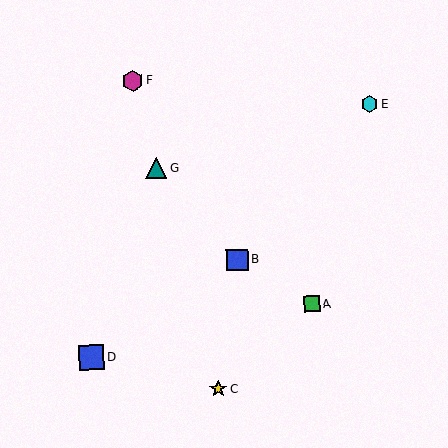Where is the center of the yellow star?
The center of the yellow star is at (218, 389).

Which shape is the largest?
The blue square (labeled D) is the largest.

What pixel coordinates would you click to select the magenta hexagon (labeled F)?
Click at (133, 81) to select the magenta hexagon F.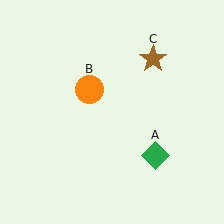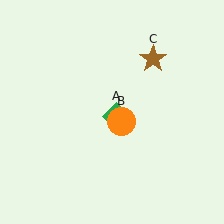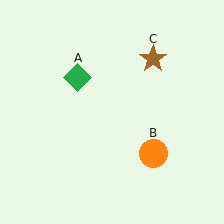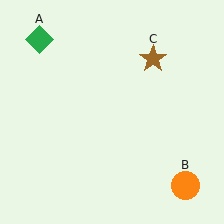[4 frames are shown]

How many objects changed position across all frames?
2 objects changed position: green diamond (object A), orange circle (object B).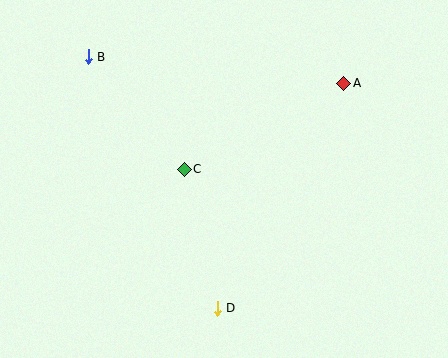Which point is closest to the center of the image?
Point C at (184, 169) is closest to the center.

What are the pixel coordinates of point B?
Point B is at (88, 57).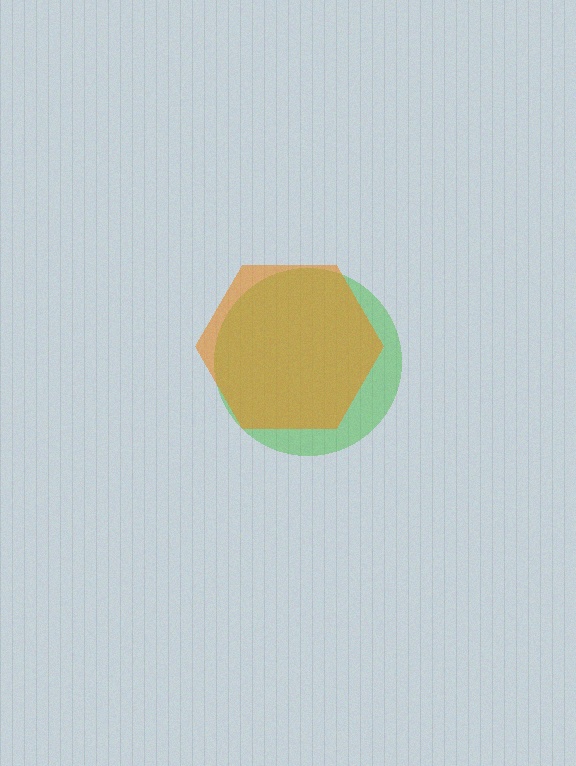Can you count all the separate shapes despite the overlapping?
Yes, there are 2 separate shapes.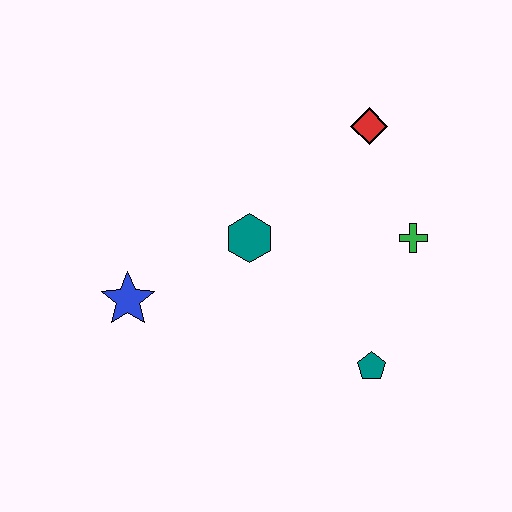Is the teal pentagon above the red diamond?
No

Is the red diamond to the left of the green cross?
Yes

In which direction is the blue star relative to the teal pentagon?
The blue star is to the left of the teal pentagon.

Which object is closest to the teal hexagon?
The blue star is closest to the teal hexagon.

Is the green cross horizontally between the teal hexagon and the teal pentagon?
No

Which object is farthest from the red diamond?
The blue star is farthest from the red diamond.